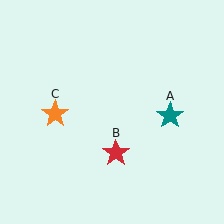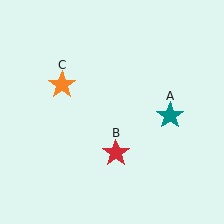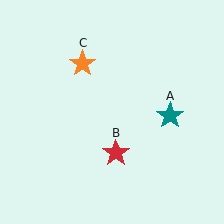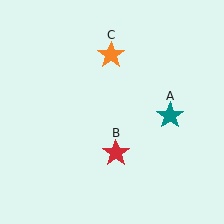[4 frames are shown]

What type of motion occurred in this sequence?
The orange star (object C) rotated clockwise around the center of the scene.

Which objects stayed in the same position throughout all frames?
Teal star (object A) and red star (object B) remained stationary.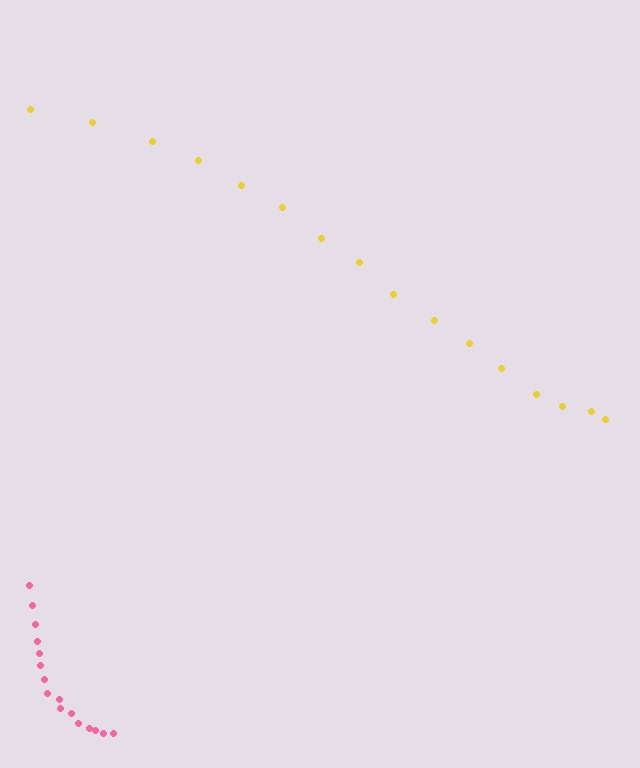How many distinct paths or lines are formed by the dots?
There are 2 distinct paths.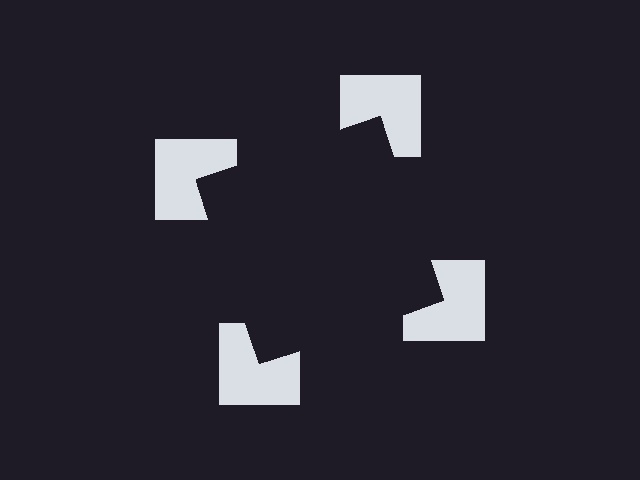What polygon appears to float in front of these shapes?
An illusory square — its edges are inferred from the aligned wedge cuts in the notched squares, not physically drawn.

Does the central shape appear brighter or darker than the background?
It typically appears slightly darker than the background, even though no actual brightness change is drawn.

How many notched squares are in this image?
There are 4 — one at each vertex of the illusory square.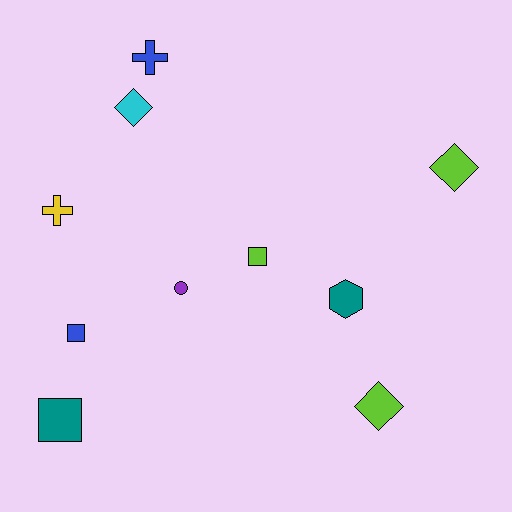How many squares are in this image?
There are 3 squares.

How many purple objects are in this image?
There is 1 purple object.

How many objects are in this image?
There are 10 objects.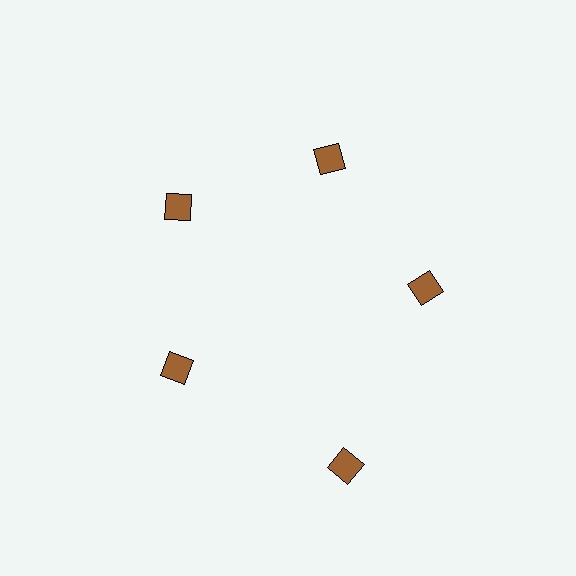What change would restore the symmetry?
The symmetry would be restored by moving it inward, back onto the ring so that all 5 diamonds sit at equal angles and equal distance from the center.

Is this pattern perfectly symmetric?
No. The 5 brown diamonds are arranged in a ring, but one element near the 5 o'clock position is pushed outward from the center, breaking the 5-fold rotational symmetry.